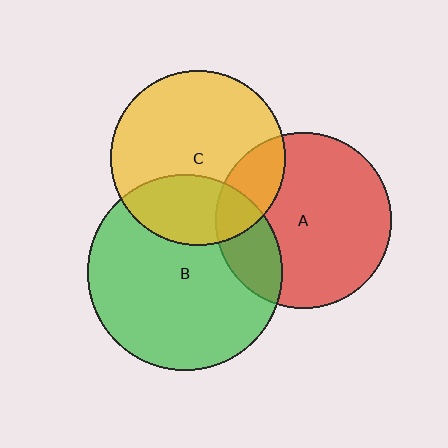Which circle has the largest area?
Circle B (green).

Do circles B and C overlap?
Yes.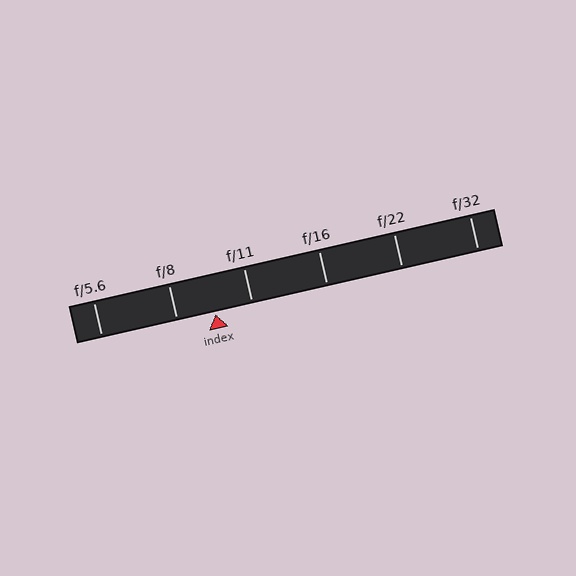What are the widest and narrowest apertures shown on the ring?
The widest aperture shown is f/5.6 and the narrowest is f/32.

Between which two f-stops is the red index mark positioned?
The index mark is between f/8 and f/11.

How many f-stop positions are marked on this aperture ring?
There are 6 f-stop positions marked.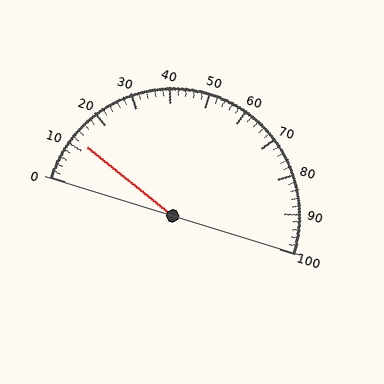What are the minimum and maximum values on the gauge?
The gauge ranges from 0 to 100.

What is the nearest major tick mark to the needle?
The nearest major tick mark is 10.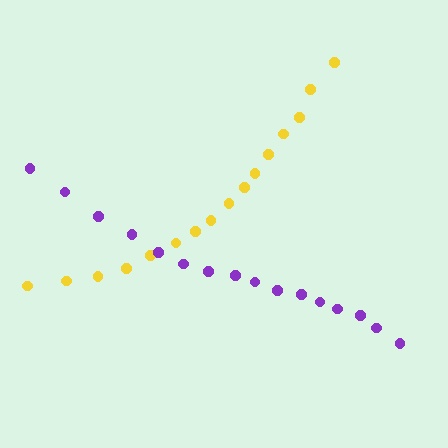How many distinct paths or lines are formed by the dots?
There are 2 distinct paths.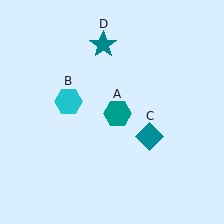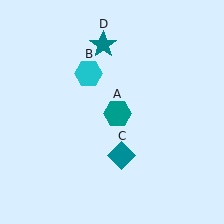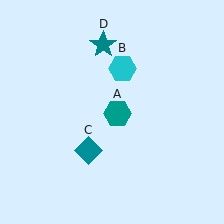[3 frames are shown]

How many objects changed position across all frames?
2 objects changed position: cyan hexagon (object B), teal diamond (object C).